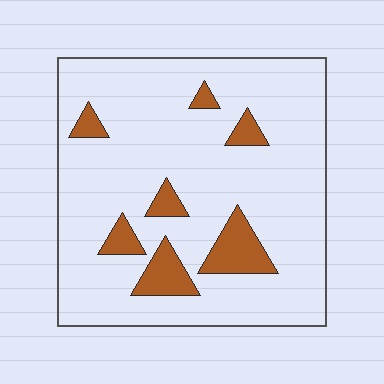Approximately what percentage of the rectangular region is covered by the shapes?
Approximately 15%.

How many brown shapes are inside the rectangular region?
7.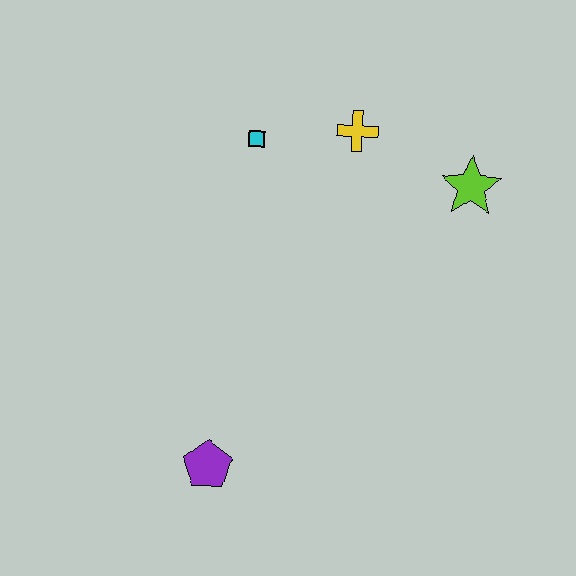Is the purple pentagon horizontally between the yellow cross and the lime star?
No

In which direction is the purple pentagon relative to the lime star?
The purple pentagon is below the lime star.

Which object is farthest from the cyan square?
The purple pentagon is farthest from the cyan square.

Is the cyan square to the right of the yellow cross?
No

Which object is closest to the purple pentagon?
The cyan square is closest to the purple pentagon.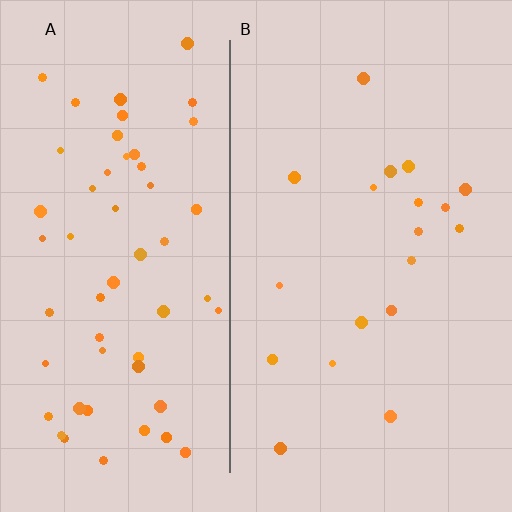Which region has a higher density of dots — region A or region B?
A (the left).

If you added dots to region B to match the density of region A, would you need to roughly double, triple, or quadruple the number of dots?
Approximately triple.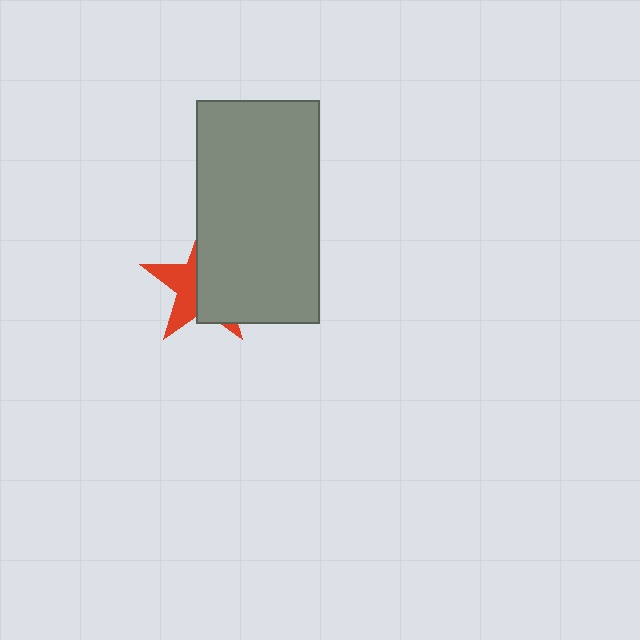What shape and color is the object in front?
The object in front is a gray rectangle.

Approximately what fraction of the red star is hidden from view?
Roughly 59% of the red star is hidden behind the gray rectangle.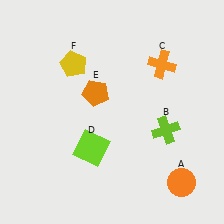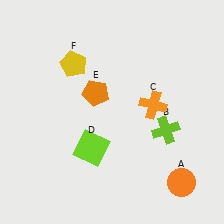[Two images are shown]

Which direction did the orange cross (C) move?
The orange cross (C) moved down.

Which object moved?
The orange cross (C) moved down.